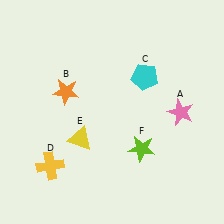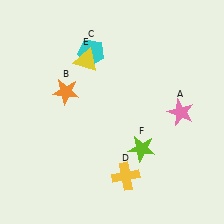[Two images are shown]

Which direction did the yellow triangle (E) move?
The yellow triangle (E) moved up.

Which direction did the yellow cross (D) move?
The yellow cross (D) moved right.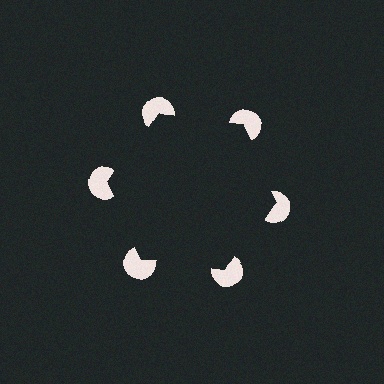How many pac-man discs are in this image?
There are 6 — one at each vertex of the illusory hexagon.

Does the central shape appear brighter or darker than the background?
It typically appears slightly darker than the background, even though no actual brightness change is drawn.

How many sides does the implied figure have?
6 sides.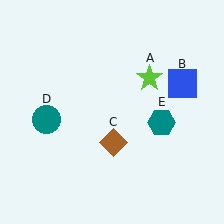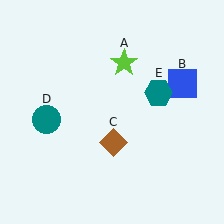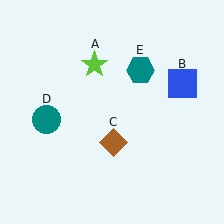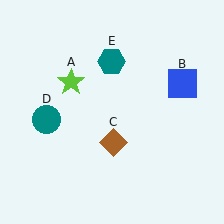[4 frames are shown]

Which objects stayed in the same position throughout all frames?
Blue square (object B) and brown diamond (object C) and teal circle (object D) remained stationary.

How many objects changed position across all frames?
2 objects changed position: lime star (object A), teal hexagon (object E).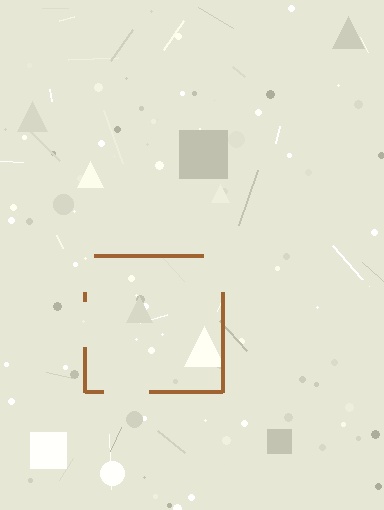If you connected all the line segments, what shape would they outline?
They would outline a square.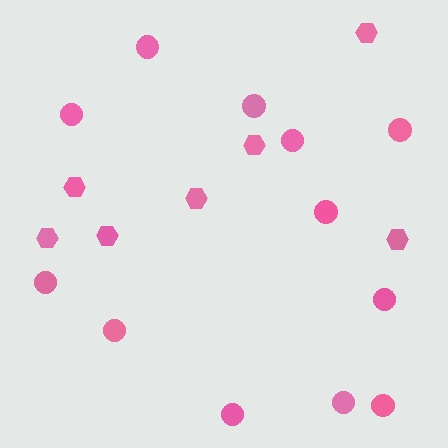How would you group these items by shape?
There are 2 groups: one group of hexagons (7) and one group of circles (12).